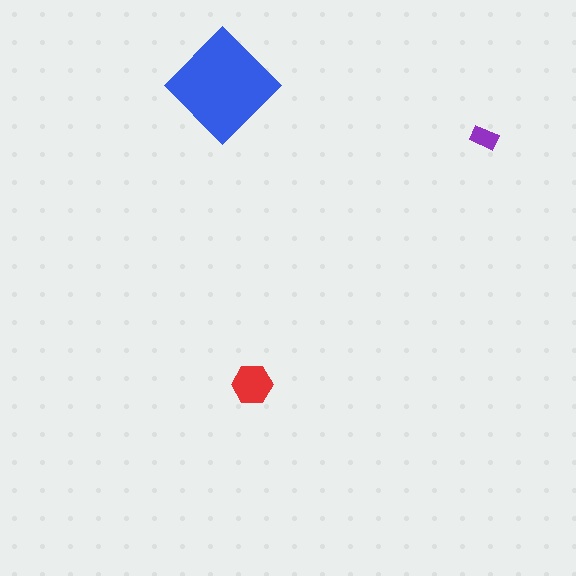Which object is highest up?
The blue diamond is topmost.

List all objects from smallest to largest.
The purple rectangle, the red hexagon, the blue diamond.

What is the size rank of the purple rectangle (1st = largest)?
3rd.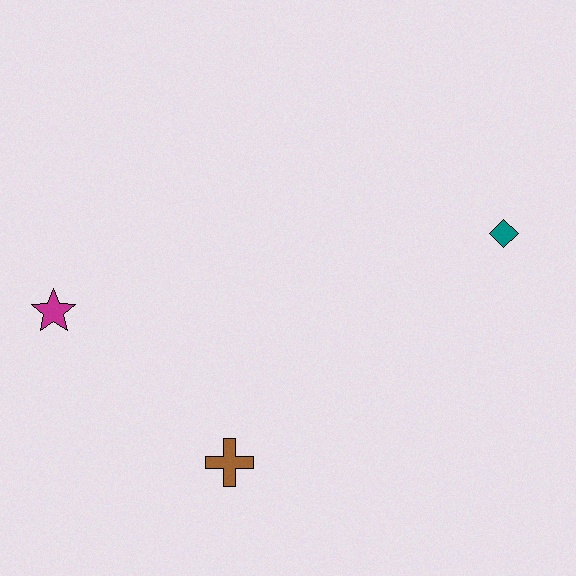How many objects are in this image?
There are 3 objects.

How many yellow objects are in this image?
There are no yellow objects.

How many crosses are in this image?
There is 1 cross.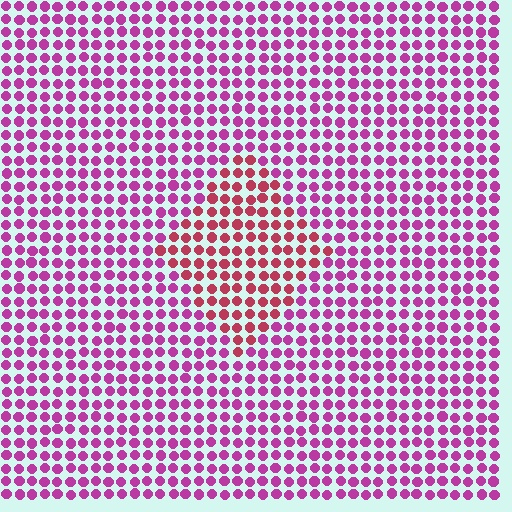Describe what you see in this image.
The image is filled with small magenta elements in a uniform arrangement. A diamond-shaped region is visible where the elements are tinted to a slightly different hue, forming a subtle color boundary.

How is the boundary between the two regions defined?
The boundary is defined purely by a slight shift in hue (about 34 degrees). Spacing, size, and orientation are identical on both sides.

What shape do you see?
I see a diamond.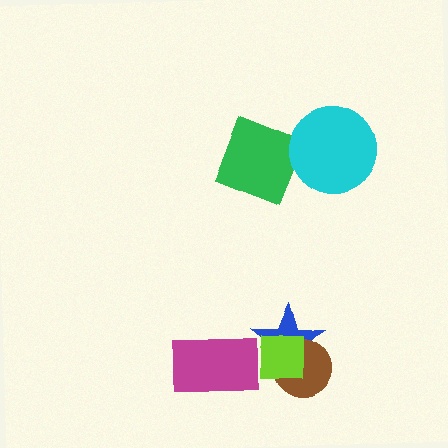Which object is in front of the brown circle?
The lime square is in front of the brown circle.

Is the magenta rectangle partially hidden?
No, no other shape covers it.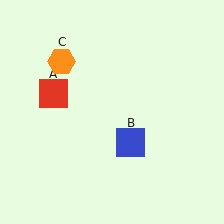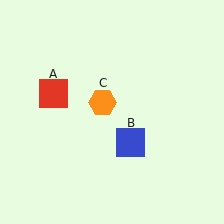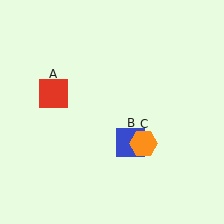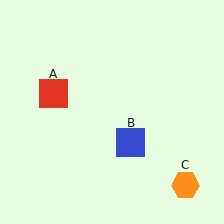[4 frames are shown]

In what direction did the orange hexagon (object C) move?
The orange hexagon (object C) moved down and to the right.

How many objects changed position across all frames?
1 object changed position: orange hexagon (object C).